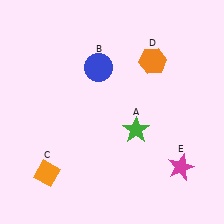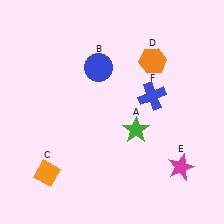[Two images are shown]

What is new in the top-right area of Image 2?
A blue cross (F) was added in the top-right area of Image 2.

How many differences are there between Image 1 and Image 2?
There is 1 difference between the two images.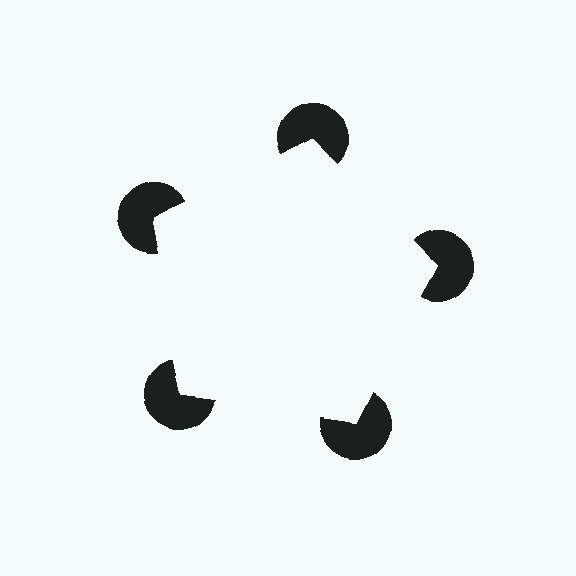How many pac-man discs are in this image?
There are 5 — one at each vertex of the illusory pentagon.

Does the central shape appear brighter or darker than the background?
It typically appears slightly brighter than the background, even though no actual brightness change is drawn.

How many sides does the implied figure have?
5 sides.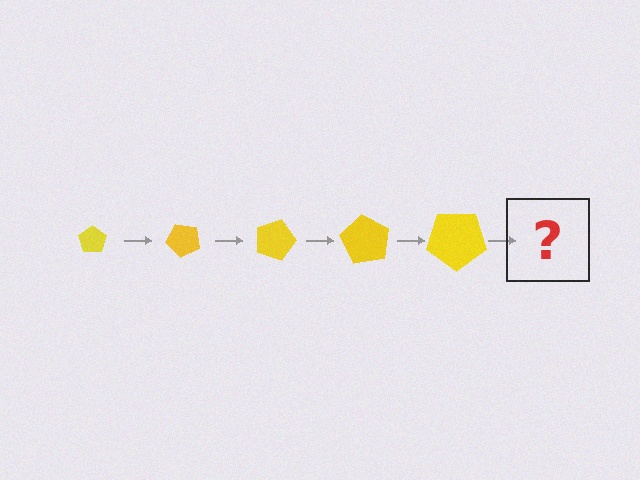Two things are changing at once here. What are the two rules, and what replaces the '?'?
The two rules are that the pentagon grows larger each step and it rotates 45 degrees each step. The '?' should be a pentagon, larger than the previous one and rotated 225 degrees from the start.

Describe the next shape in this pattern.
It should be a pentagon, larger than the previous one and rotated 225 degrees from the start.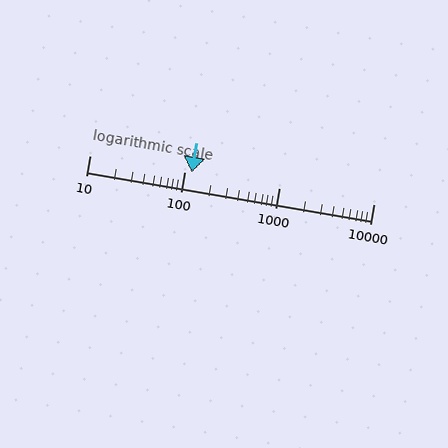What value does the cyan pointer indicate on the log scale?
The pointer indicates approximately 120.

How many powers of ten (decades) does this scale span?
The scale spans 3 decades, from 10 to 10000.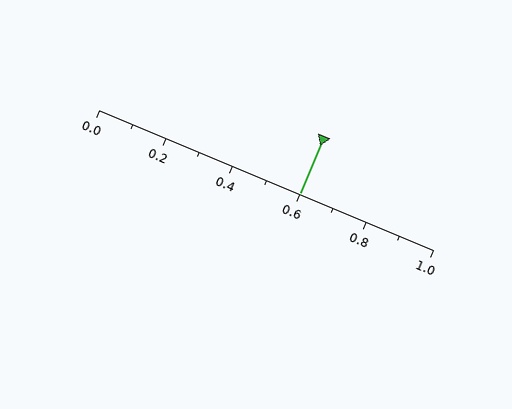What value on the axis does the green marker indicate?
The marker indicates approximately 0.6.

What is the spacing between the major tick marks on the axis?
The major ticks are spaced 0.2 apart.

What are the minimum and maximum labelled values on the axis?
The axis runs from 0.0 to 1.0.